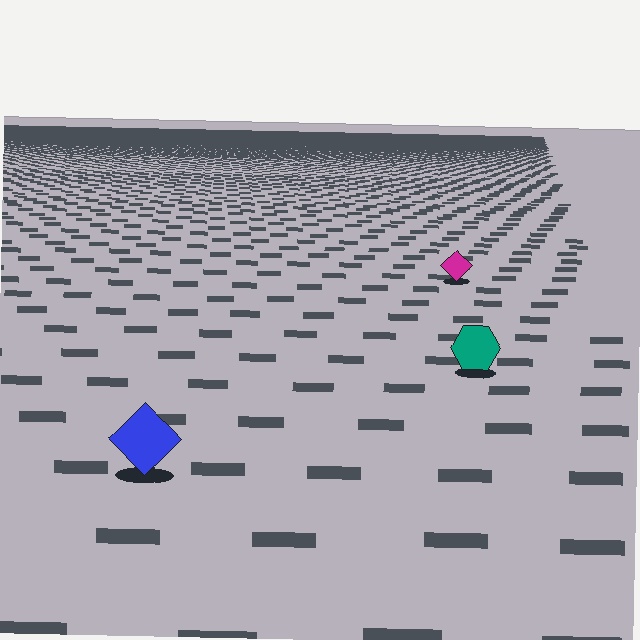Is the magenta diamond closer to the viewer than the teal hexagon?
No. The teal hexagon is closer — you can tell from the texture gradient: the ground texture is coarser near it.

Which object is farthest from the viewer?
The magenta diamond is farthest from the viewer. It appears smaller and the ground texture around it is denser.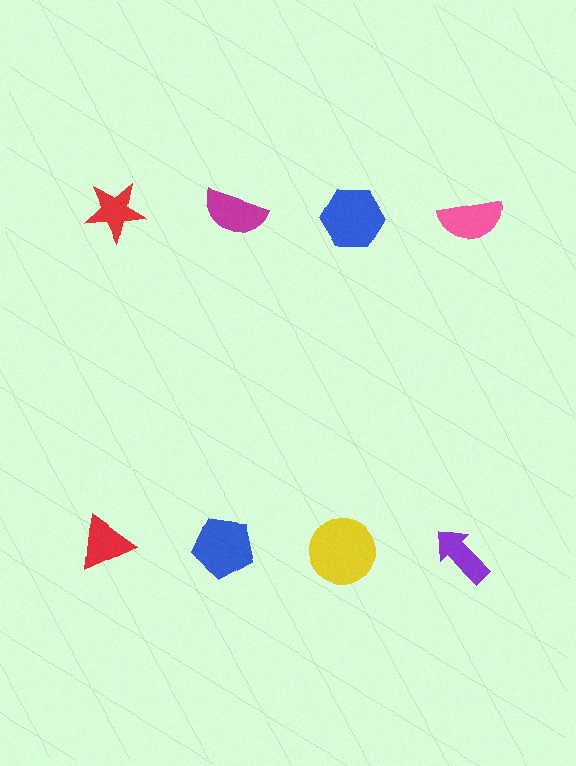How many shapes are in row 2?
4 shapes.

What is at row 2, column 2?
A blue pentagon.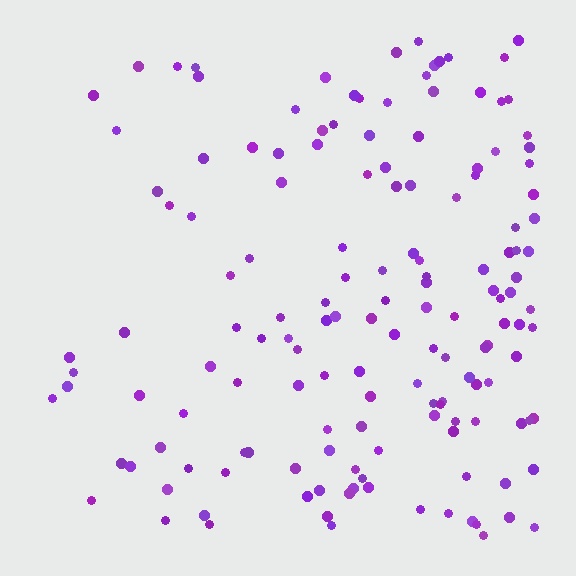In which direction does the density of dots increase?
From left to right, with the right side densest.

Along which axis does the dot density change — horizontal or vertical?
Horizontal.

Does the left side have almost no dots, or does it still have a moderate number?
Still a moderate number, just noticeably fewer than the right.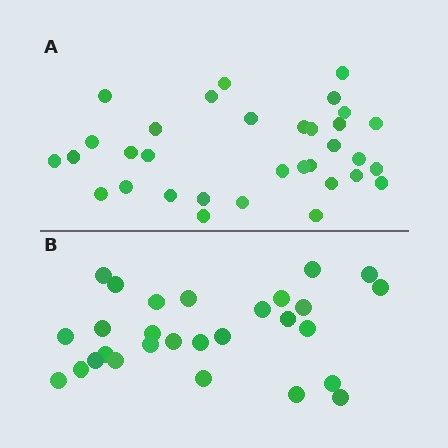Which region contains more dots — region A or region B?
Region A (the top region) has more dots.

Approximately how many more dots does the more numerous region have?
Region A has about 5 more dots than region B.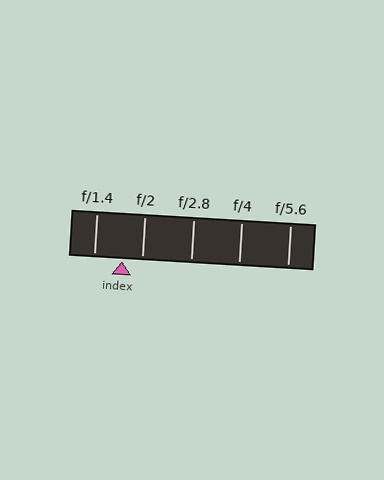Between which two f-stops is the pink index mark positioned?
The index mark is between f/1.4 and f/2.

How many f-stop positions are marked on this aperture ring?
There are 5 f-stop positions marked.